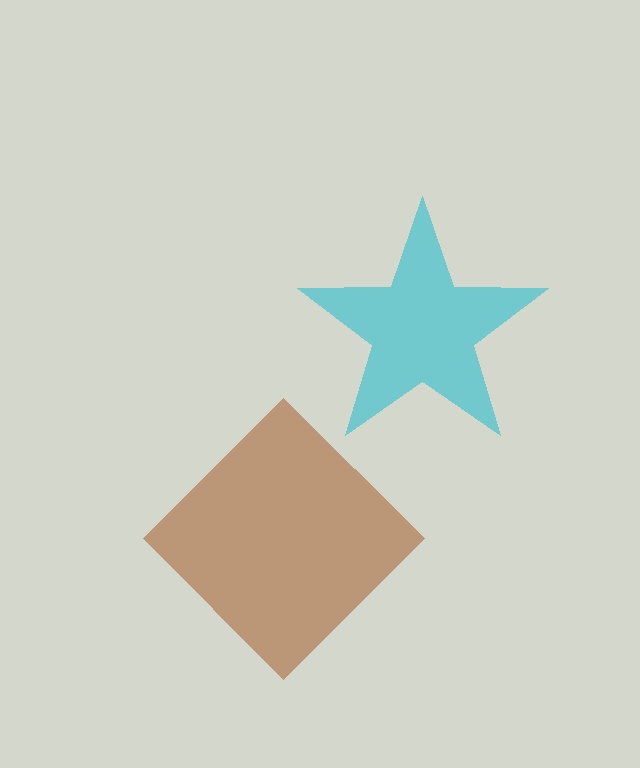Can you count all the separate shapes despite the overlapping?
Yes, there are 2 separate shapes.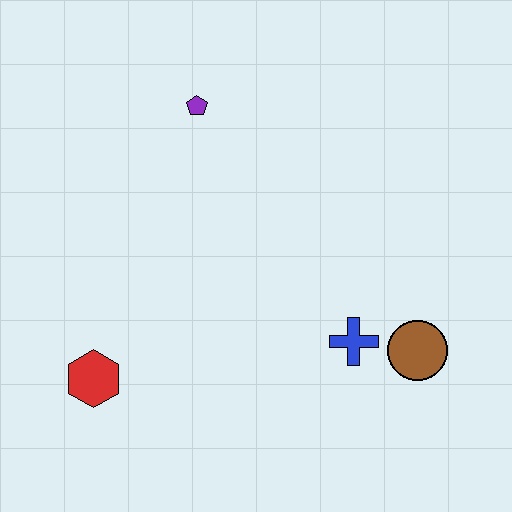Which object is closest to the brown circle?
The blue cross is closest to the brown circle.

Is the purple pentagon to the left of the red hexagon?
No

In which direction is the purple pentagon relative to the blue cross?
The purple pentagon is above the blue cross.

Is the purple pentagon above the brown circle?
Yes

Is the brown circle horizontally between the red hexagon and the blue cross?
No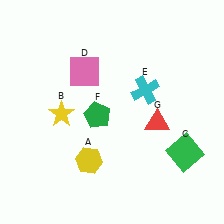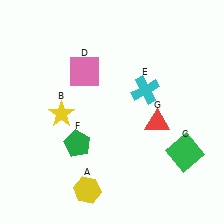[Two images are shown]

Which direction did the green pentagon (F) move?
The green pentagon (F) moved down.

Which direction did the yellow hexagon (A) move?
The yellow hexagon (A) moved down.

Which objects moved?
The objects that moved are: the yellow hexagon (A), the green pentagon (F).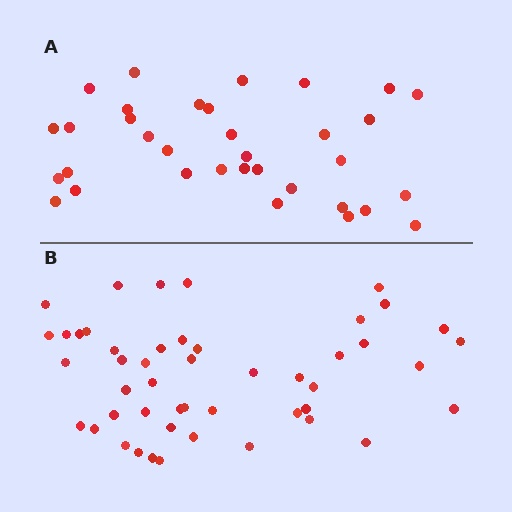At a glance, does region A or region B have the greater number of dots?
Region B (the bottom region) has more dots.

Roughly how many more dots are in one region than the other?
Region B has approximately 15 more dots than region A.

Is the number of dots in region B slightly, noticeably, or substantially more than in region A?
Region B has noticeably more, but not dramatically so. The ratio is roughly 1.4 to 1.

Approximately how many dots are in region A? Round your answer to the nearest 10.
About 30 dots. (The exact count is 34, which rounds to 30.)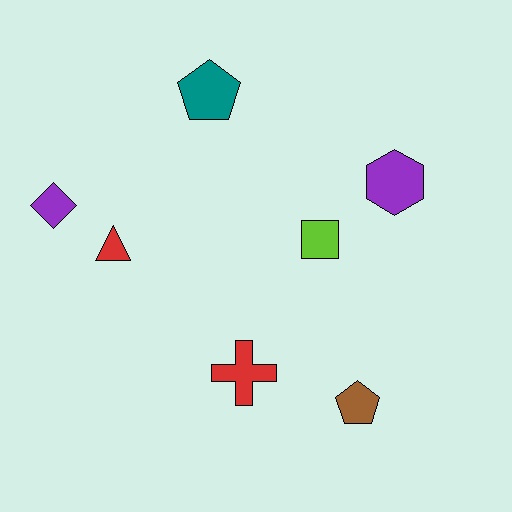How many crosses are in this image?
There is 1 cross.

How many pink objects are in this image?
There are no pink objects.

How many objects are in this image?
There are 7 objects.